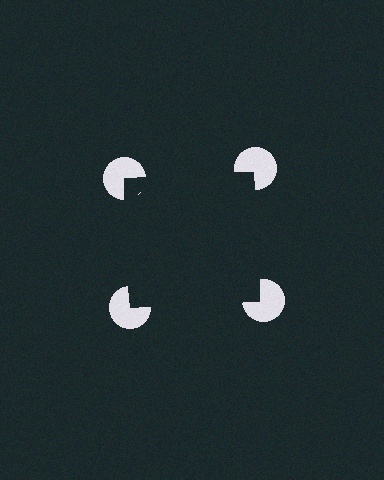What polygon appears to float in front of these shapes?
An illusory square — its edges are inferred from the aligned wedge cuts in the pac-man discs, not physically drawn.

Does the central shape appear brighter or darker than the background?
It typically appears slightly darker than the background, even though no actual brightness change is drawn.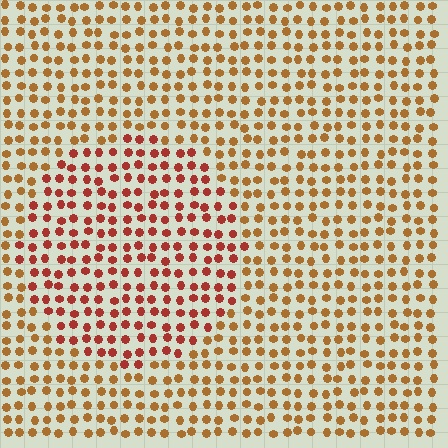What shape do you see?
I see a circle.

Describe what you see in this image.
The image is filled with small brown elements in a uniform arrangement. A circle-shaped region is visible where the elements are tinted to a slightly different hue, forming a subtle color boundary.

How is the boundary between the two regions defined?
The boundary is defined purely by a slight shift in hue (about 29 degrees). Spacing, size, and orientation are identical on both sides.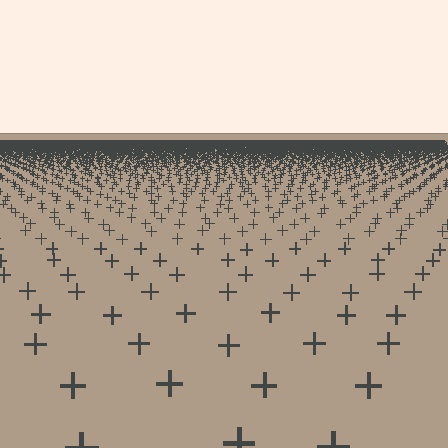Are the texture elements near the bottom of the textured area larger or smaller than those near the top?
Larger. Near the bottom, elements are closer to the viewer and appear at a bigger on-screen size.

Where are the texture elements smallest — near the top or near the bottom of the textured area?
Near the top.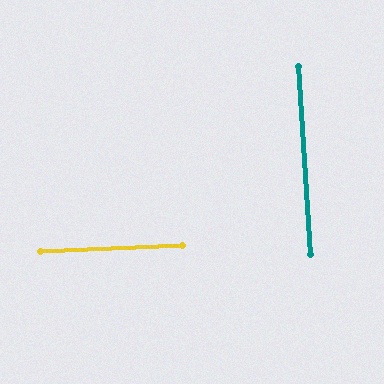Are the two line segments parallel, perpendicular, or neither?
Perpendicular — they meet at approximately 89°.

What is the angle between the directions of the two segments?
Approximately 89 degrees.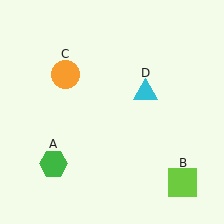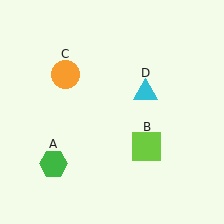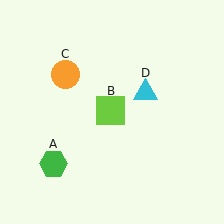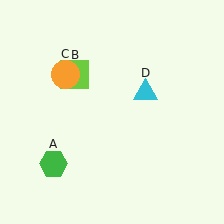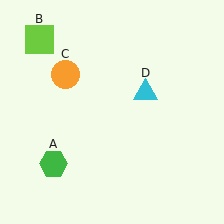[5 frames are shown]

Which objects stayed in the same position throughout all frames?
Green hexagon (object A) and orange circle (object C) and cyan triangle (object D) remained stationary.